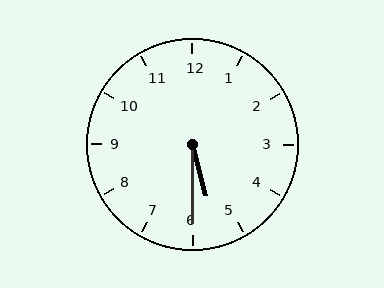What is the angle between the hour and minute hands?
Approximately 15 degrees.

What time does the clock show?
5:30.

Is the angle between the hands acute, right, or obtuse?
It is acute.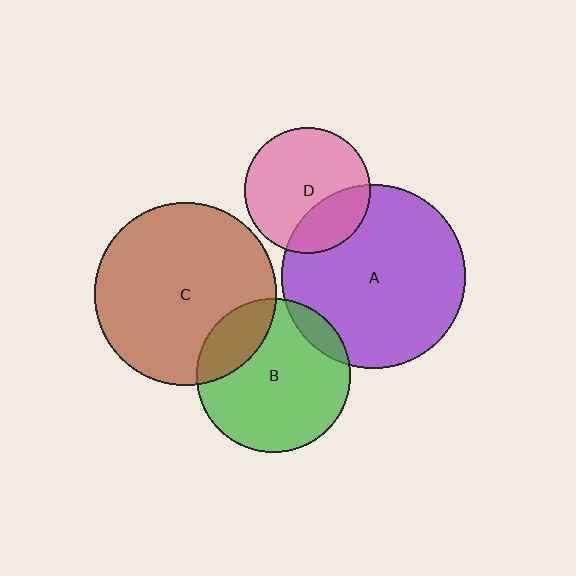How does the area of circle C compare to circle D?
Approximately 2.1 times.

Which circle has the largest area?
Circle A (purple).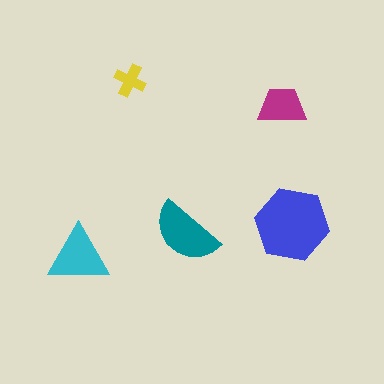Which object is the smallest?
The yellow cross.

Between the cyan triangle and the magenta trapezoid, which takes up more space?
The cyan triangle.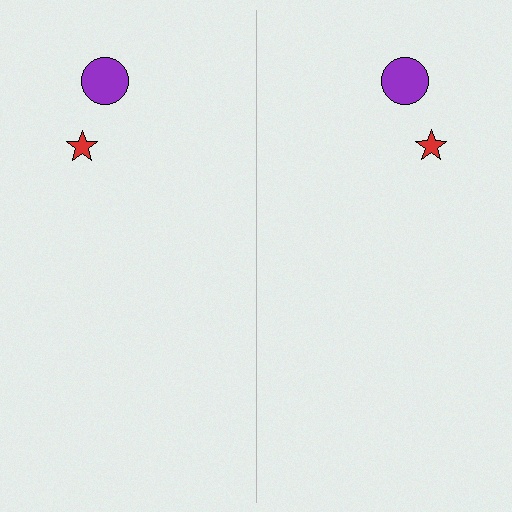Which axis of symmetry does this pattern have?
The pattern has a vertical axis of symmetry running through the center of the image.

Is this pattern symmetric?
Yes, this pattern has bilateral (reflection) symmetry.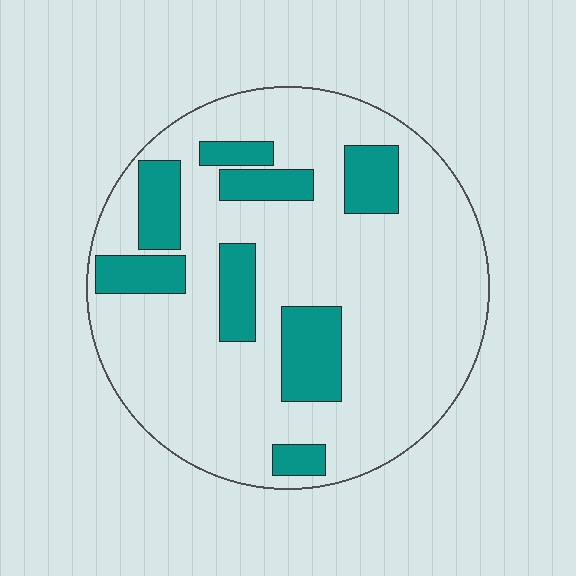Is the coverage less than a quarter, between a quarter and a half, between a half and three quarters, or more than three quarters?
Less than a quarter.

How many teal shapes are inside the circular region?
8.